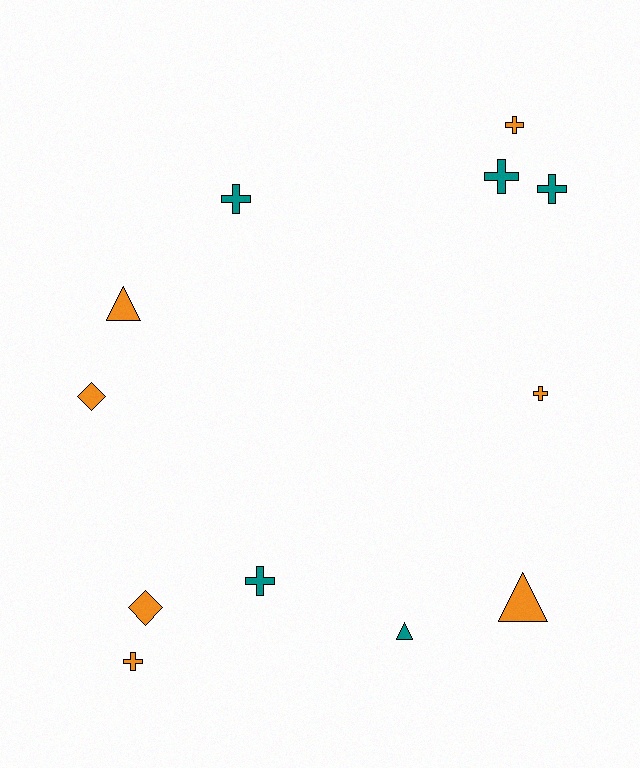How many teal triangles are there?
There is 1 teal triangle.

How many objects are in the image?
There are 12 objects.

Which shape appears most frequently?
Cross, with 7 objects.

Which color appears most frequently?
Orange, with 7 objects.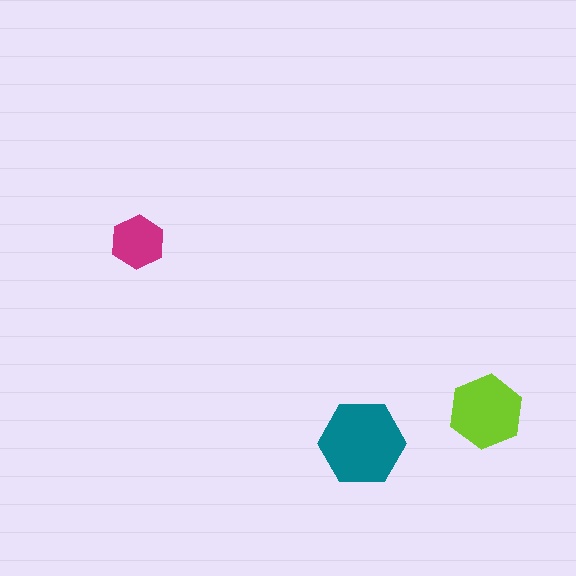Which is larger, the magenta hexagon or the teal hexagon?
The teal one.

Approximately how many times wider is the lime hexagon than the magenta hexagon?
About 1.5 times wider.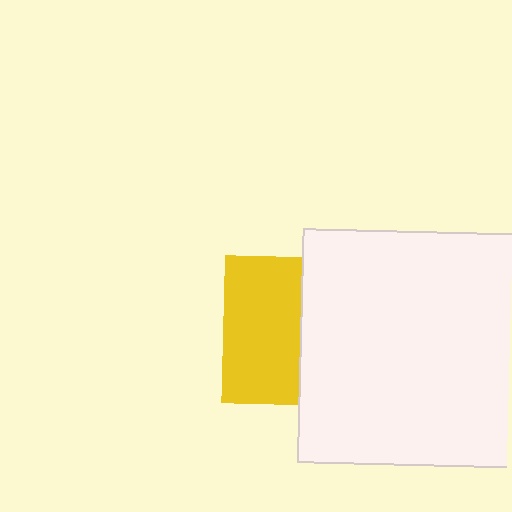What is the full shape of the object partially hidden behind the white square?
The partially hidden object is a yellow square.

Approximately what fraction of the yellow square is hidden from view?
Roughly 48% of the yellow square is hidden behind the white square.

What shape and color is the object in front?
The object in front is a white square.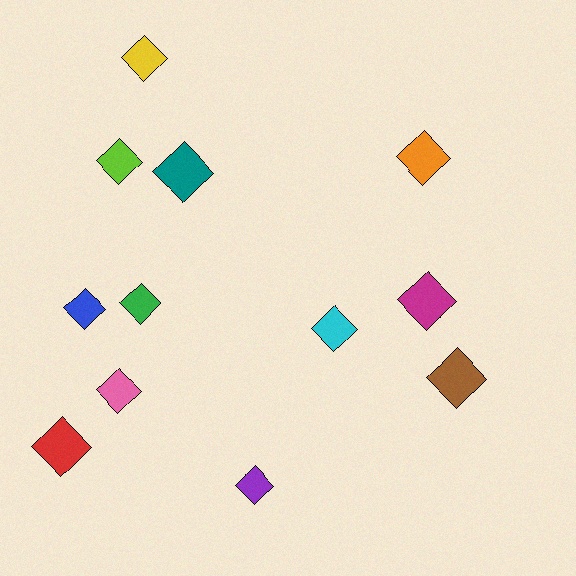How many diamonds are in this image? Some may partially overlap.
There are 12 diamonds.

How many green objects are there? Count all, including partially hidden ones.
There is 1 green object.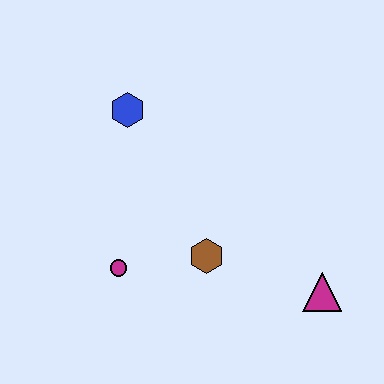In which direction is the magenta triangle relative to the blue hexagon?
The magenta triangle is to the right of the blue hexagon.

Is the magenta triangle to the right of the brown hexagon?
Yes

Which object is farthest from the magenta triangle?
The blue hexagon is farthest from the magenta triangle.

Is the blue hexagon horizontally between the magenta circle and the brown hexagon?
Yes